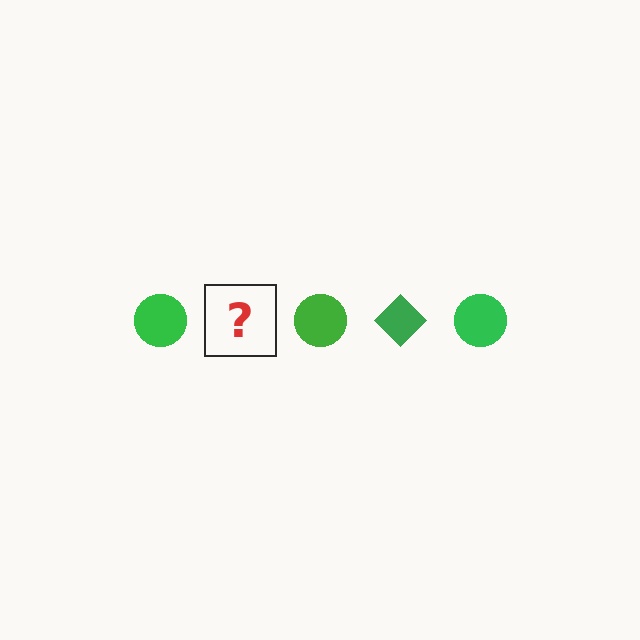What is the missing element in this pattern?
The missing element is a green diamond.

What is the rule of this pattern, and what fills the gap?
The rule is that the pattern cycles through circle, diamond shapes in green. The gap should be filled with a green diamond.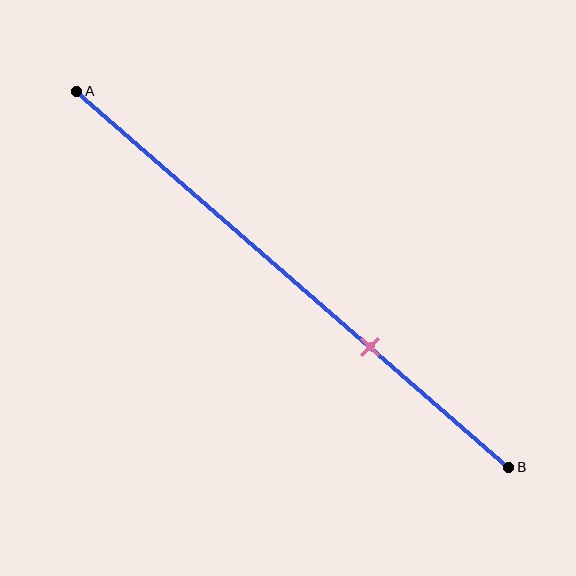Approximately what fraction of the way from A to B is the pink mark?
The pink mark is approximately 70% of the way from A to B.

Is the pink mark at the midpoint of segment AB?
No, the mark is at about 70% from A, not at the 50% midpoint.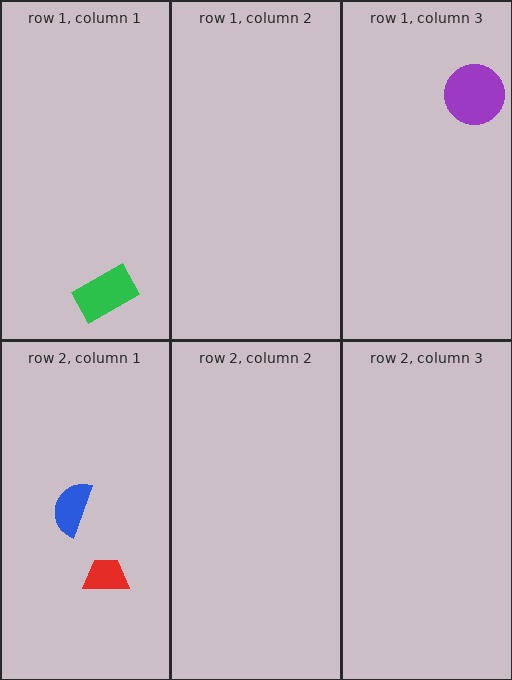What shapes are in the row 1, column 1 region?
The green rectangle.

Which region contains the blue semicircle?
The row 2, column 1 region.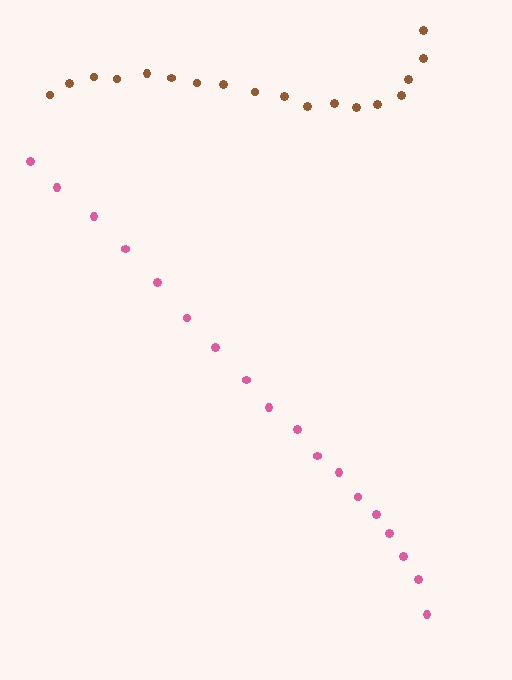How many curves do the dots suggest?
There are 2 distinct paths.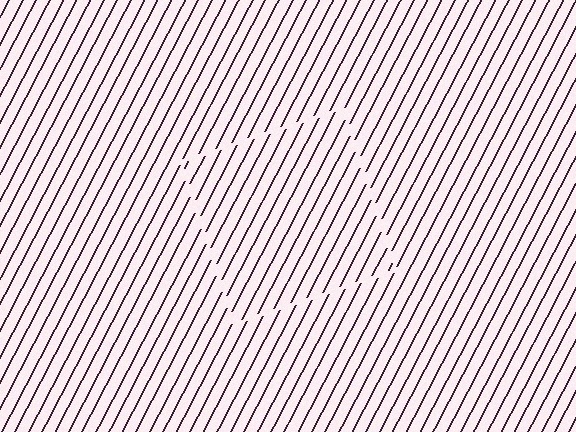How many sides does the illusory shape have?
4 sides — the line-ends trace a square.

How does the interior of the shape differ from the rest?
The interior of the shape contains the same grating, shifted by half a period — the contour is defined by the phase discontinuity where line-ends from the inner and outer gratings abut.